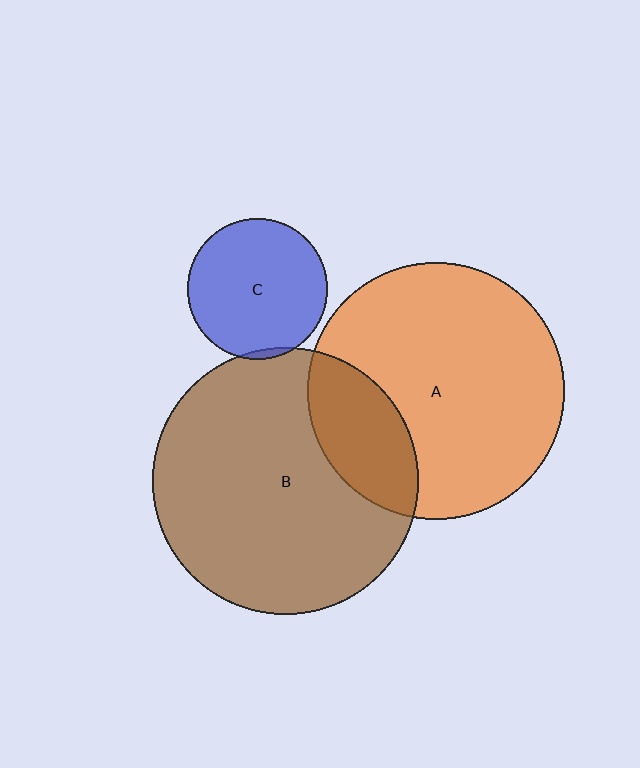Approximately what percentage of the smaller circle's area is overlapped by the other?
Approximately 20%.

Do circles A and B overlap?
Yes.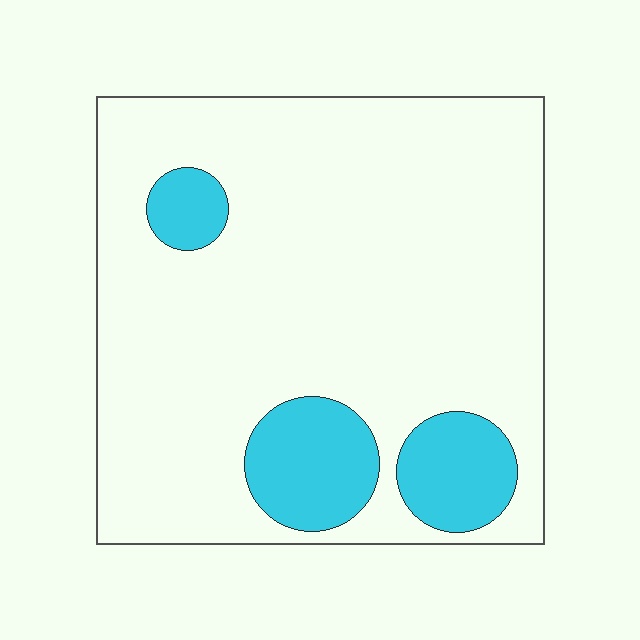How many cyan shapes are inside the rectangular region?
3.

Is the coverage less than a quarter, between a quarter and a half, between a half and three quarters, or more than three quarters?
Less than a quarter.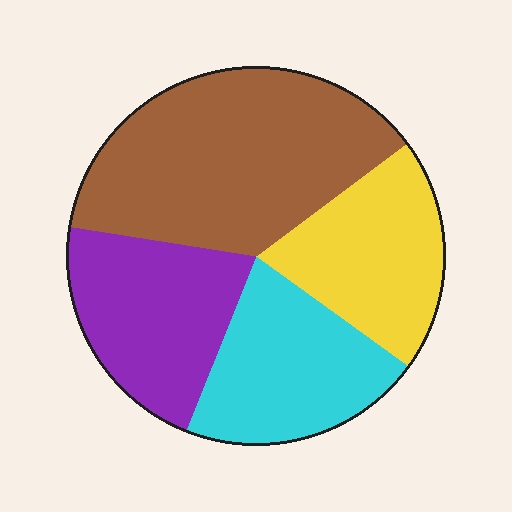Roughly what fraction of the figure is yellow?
Yellow takes up about one fifth (1/5) of the figure.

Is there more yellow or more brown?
Brown.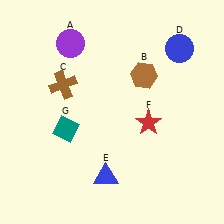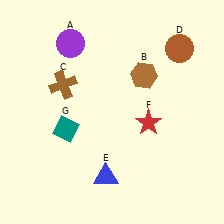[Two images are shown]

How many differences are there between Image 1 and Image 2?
There is 1 difference between the two images.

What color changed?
The circle (D) changed from blue in Image 1 to brown in Image 2.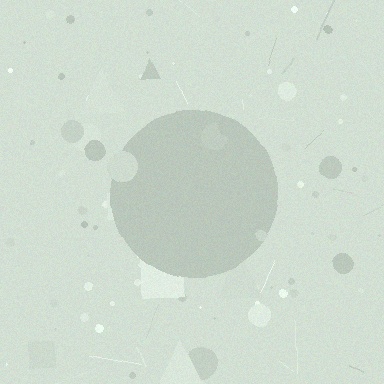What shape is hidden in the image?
A circle is hidden in the image.